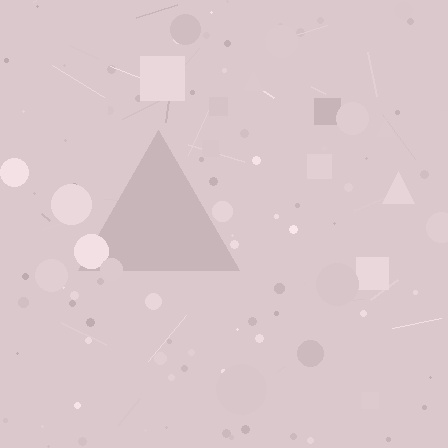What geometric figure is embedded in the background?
A triangle is embedded in the background.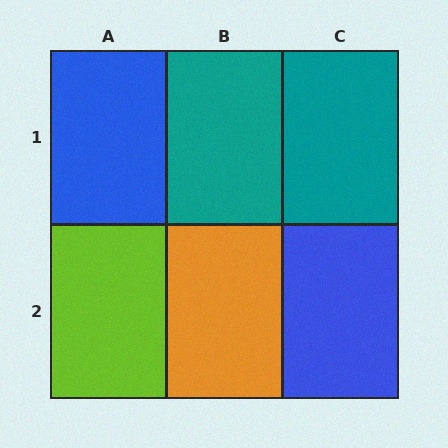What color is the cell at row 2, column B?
Orange.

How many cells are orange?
1 cell is orange.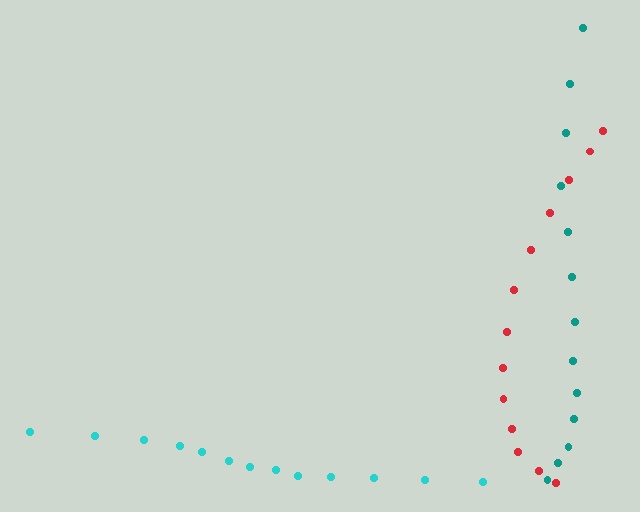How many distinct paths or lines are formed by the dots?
There are 3 distinct paths.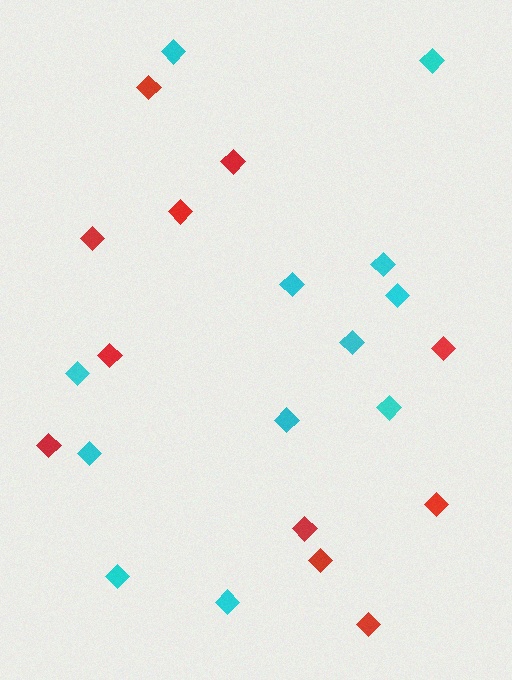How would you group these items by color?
There are 2 groups: one group of red diamonds (11) and one group of cyan diamonds (12).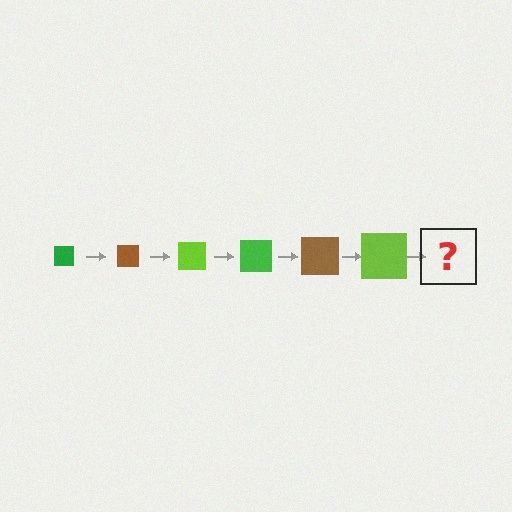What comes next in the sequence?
The next element should be a green square, larger than the previous one.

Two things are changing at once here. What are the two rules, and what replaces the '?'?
The two rules are that the square grows larger each step and the color cycles through green, brown, and lime. The '?' should be a green square, larger than the previous one.